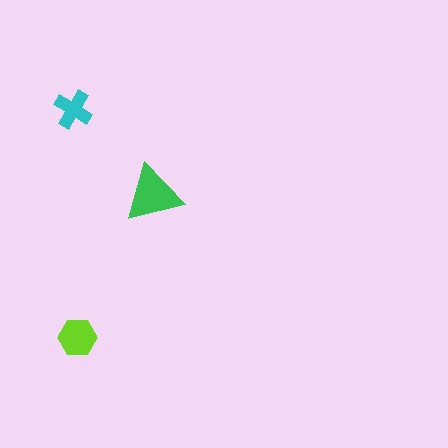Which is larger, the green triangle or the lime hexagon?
The green triangle.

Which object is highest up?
The cyan cross is topmost.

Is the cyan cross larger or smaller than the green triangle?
Smaller.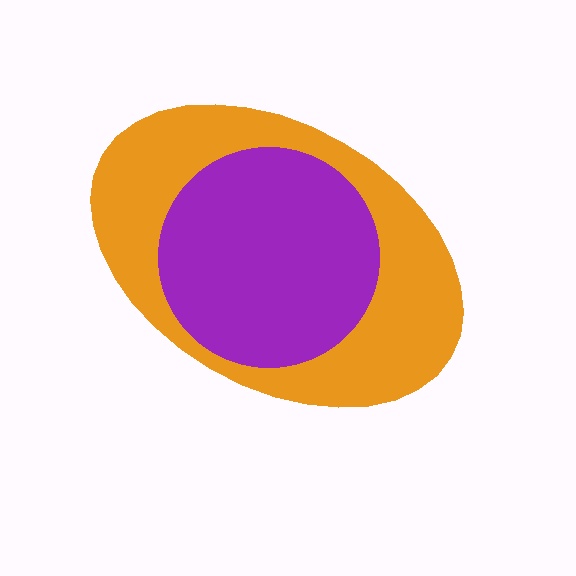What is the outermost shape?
The orange ellipse.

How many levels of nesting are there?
2.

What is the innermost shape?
The purple circle.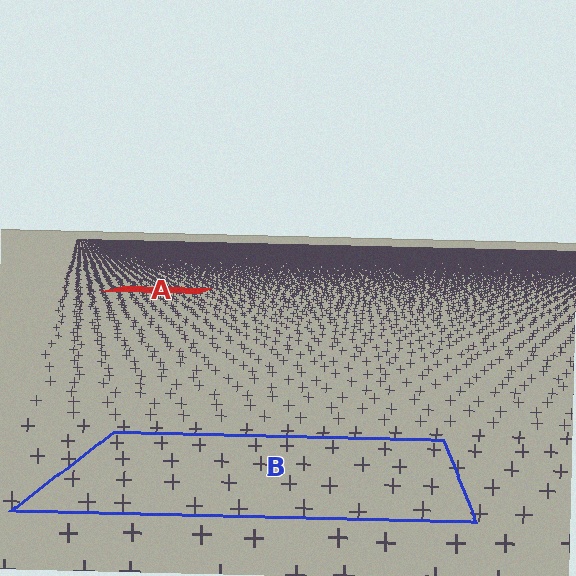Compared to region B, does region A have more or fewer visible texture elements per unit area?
Region A has more texture elements per unit area — they are packed more densely because it is farther away.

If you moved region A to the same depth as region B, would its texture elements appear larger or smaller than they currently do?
They would appear larger. At a closer depth, the same texture elements are projected at a bigger on-screen size.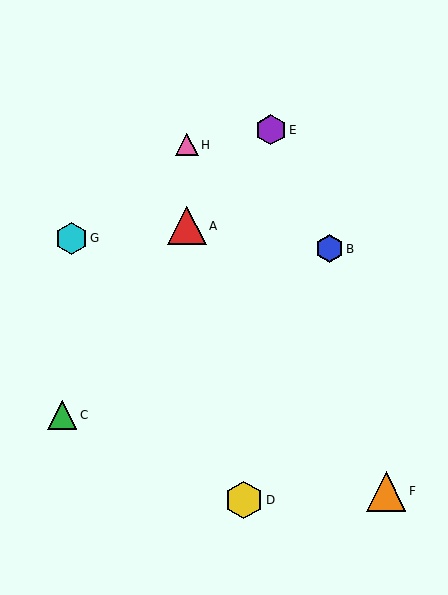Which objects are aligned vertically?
Objects A, H are aligned vertically.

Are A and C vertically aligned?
No, A is at x≈187 and C is at x≈62.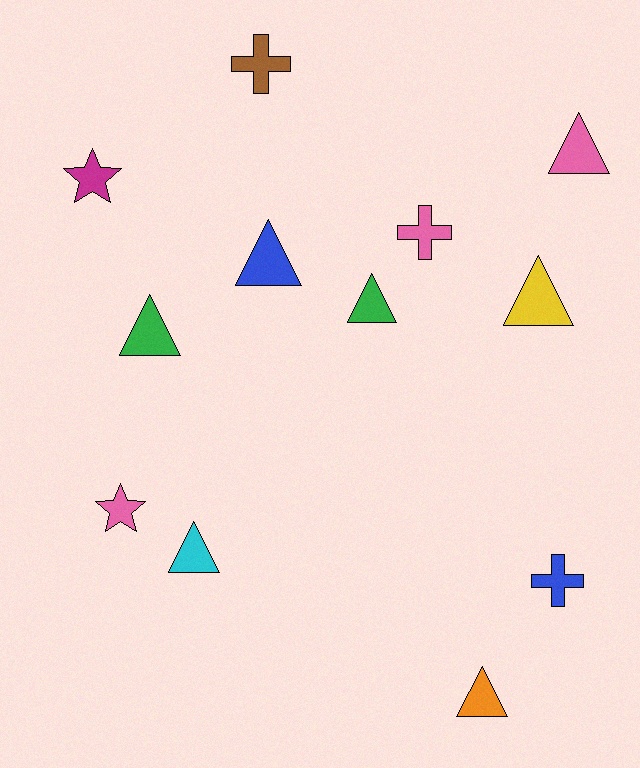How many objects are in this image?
There are 12 objects.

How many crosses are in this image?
There are 3 crosses.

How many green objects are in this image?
There are 2 green objects.